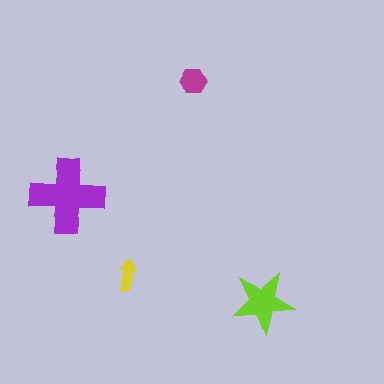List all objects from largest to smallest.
The purple cross, the lime star, the magenta hexagon, the yellow arrow.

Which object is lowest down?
The lime star is bottommost.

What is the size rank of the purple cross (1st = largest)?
1st.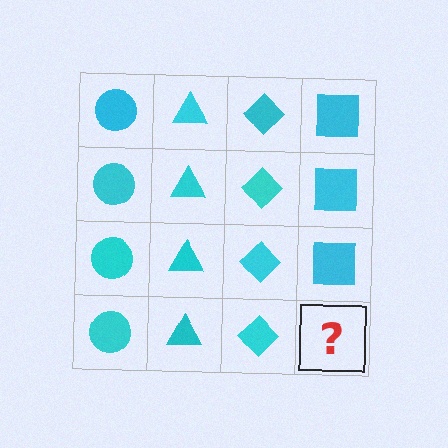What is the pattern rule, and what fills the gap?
The rule is that each column has a consistent shape. The gap should be filled with a cyan square.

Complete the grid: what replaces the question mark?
The question mark should be replaced with a cyan square.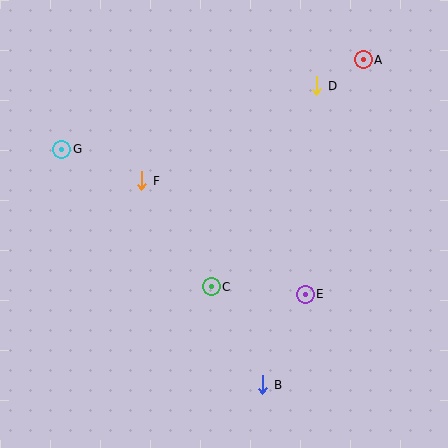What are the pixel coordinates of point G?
Point G is at (62, 149).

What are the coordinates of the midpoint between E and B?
The midpoint between E and B is at (284, 339).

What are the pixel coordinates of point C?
Point C is at (211, 287).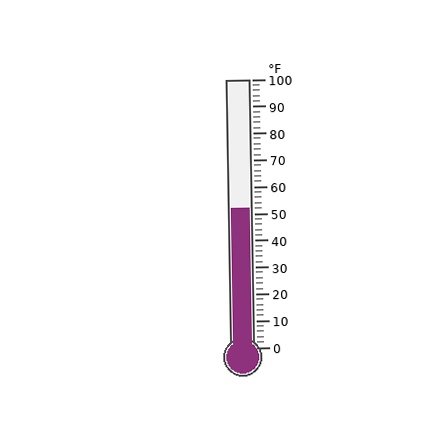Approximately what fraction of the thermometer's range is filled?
The thermometer is filled to approximately 50% of its range.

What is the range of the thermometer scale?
The thermometer scale ranges from 0°F to 100°F.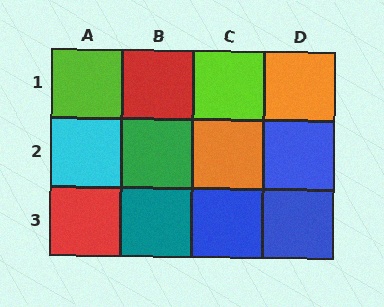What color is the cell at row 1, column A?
Lime.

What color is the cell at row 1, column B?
Red.